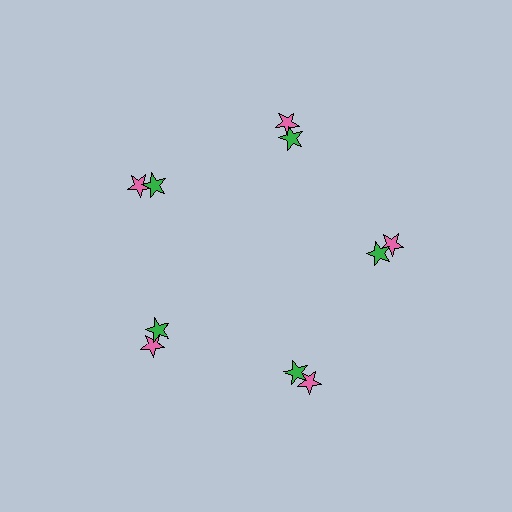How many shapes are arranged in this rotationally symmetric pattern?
There are 10 shapes, arranged in 5 groups of 2.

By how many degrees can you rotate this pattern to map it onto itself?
The pattern maps onto itself every 72 degrees of rotation.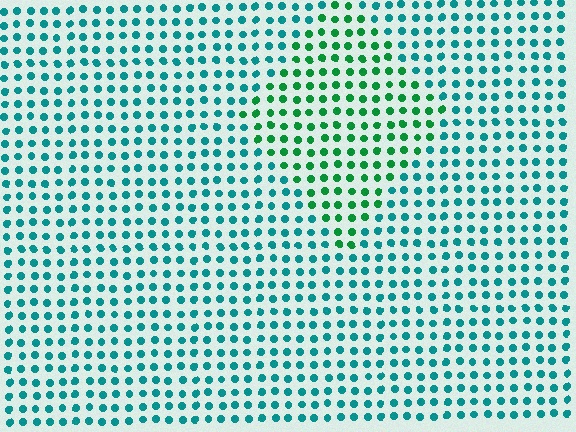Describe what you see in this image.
The image is filled with small teal elements in a uniform arrangement. A diamond-shaped region is visible where the elements are tinted to a slightly different hue, forming a subtle color boundary.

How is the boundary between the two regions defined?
The boundary is defined purely by a slight shift in hue (about 39 degrees). Spacing, size, and orientation are identical on both sides.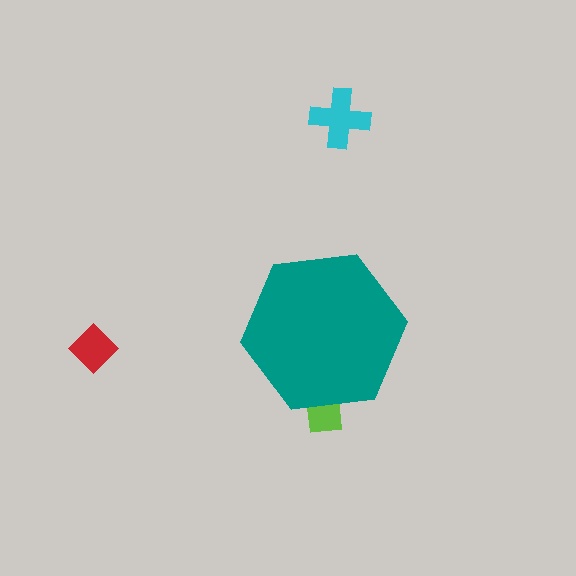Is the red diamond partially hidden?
No, the red diamond is fully visible.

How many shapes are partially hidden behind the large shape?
1 shape is partially hidden.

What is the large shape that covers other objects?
A teal hexagon.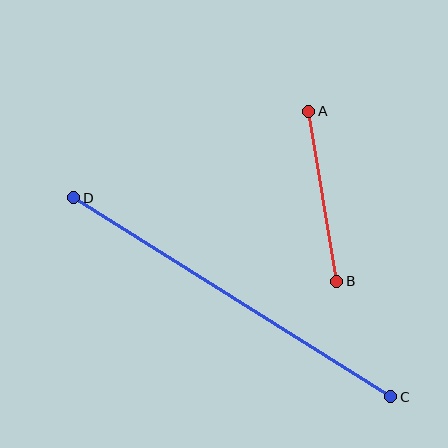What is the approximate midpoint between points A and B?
The midpoint is at approximately (323, 196) pixels.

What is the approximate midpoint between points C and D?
The midpoint is at approximately (232, 297) pixels.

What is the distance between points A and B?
The distance is approximately 173 pixels.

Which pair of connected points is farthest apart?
Points C and D are farthest apart.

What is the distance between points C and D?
The distance is approximately 374 pixels.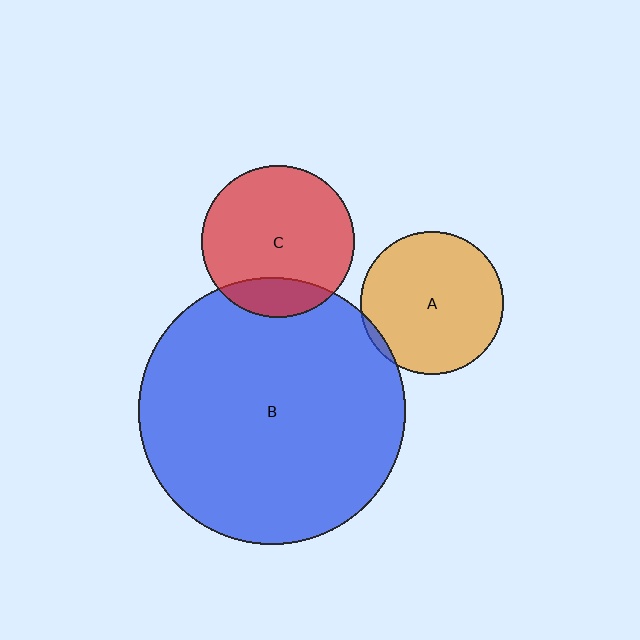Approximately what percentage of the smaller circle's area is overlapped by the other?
Approximately 15%.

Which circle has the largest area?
Circle B (blue).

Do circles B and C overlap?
Yes.